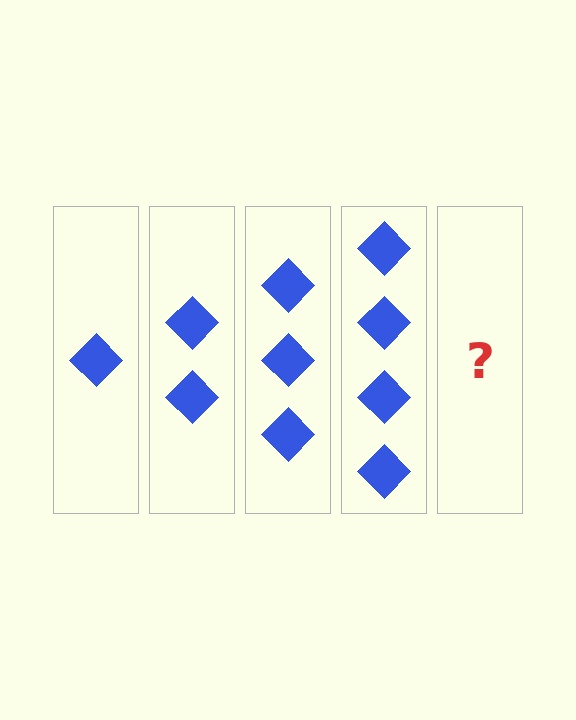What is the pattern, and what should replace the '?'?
The pattern is that each step adds one more diamond. The '?' should be 5 diamonds.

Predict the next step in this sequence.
The next step is 5 diamonds.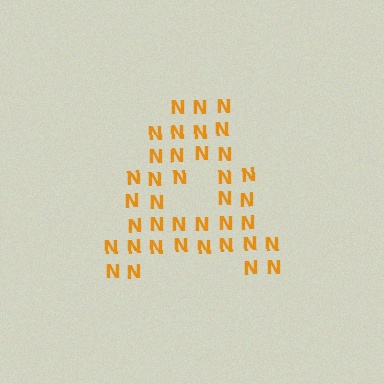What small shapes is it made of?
It is made of small letter N's.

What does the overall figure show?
The overall figure shows the letter A.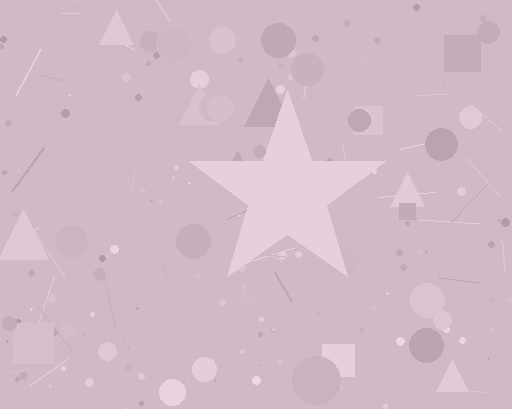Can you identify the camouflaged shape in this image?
The camouflaged shape is a star.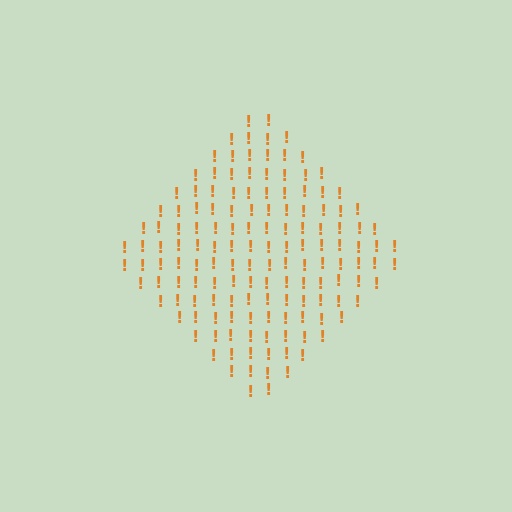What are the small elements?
The small elements are exclamation marks.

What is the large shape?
The large shape is a diamond.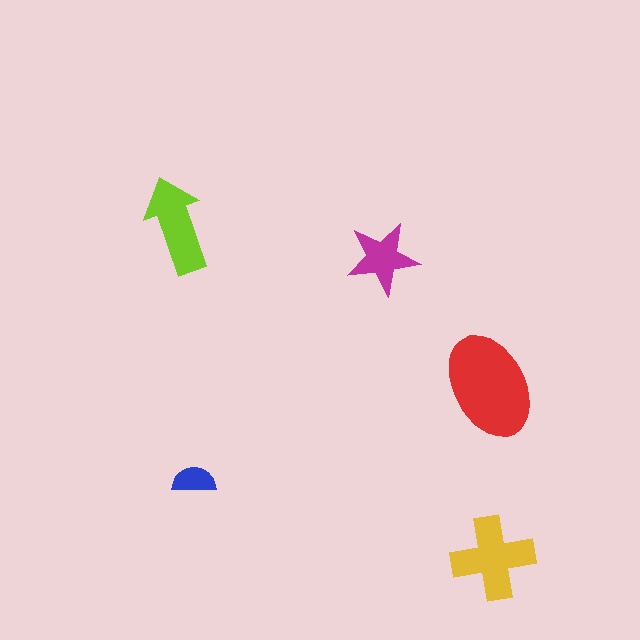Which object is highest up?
The lime arrow is topmost.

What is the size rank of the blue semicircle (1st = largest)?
5th.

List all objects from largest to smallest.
The red ellipse, the yellow cross, the lime arrow, the magenta star, the blue semicircle.